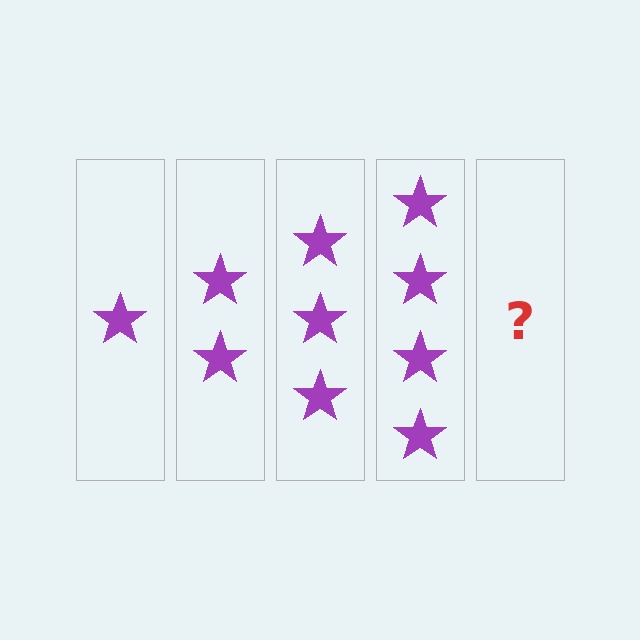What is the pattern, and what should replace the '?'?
The pattern is that each step adds one more star. The '?' should be 5 stars.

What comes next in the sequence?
The next element should be 5 stars.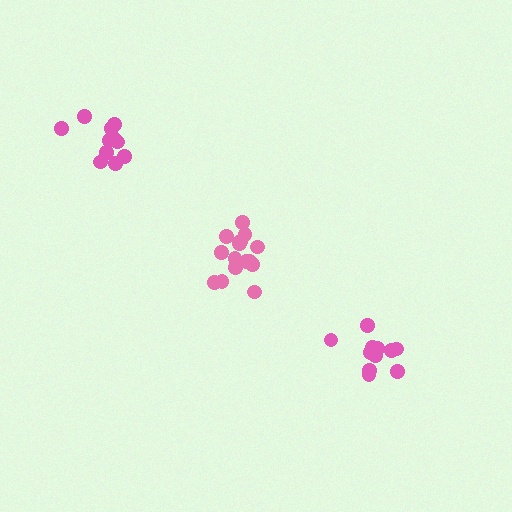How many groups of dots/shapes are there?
There are 3 groups.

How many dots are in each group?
Group 1: 15 dots, Group 2: 11 dots, Group 3: 11 dots (37 total).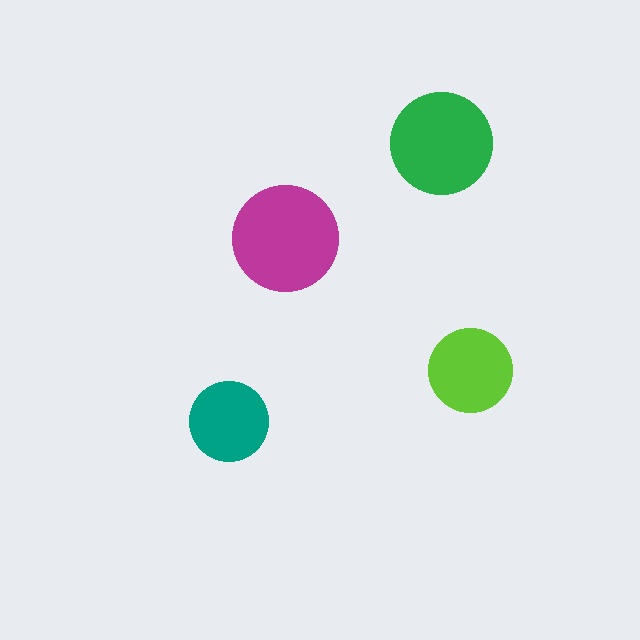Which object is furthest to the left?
The teal circle is leftmost.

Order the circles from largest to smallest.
the magenta one, the green one, the lime one, the teal one.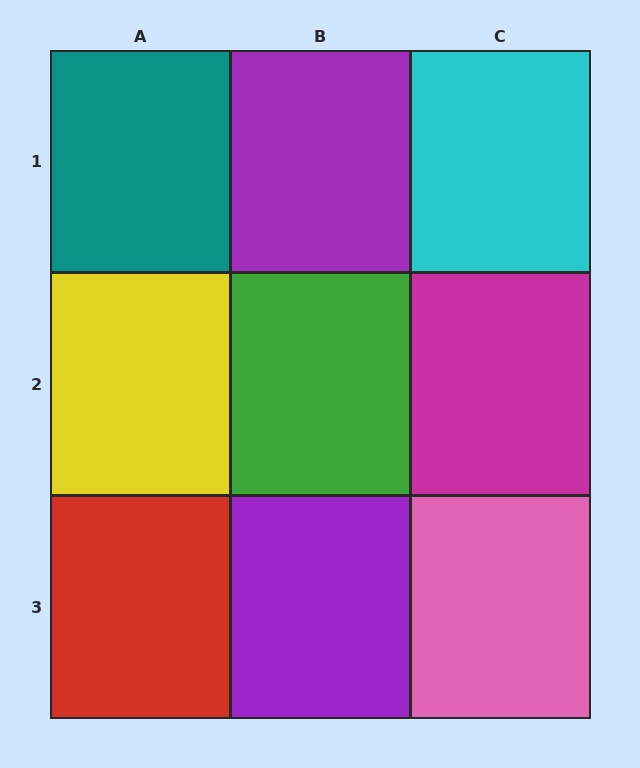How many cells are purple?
2 cells are purple.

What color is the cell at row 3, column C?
Pink.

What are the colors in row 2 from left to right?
Yellow, green, magenta.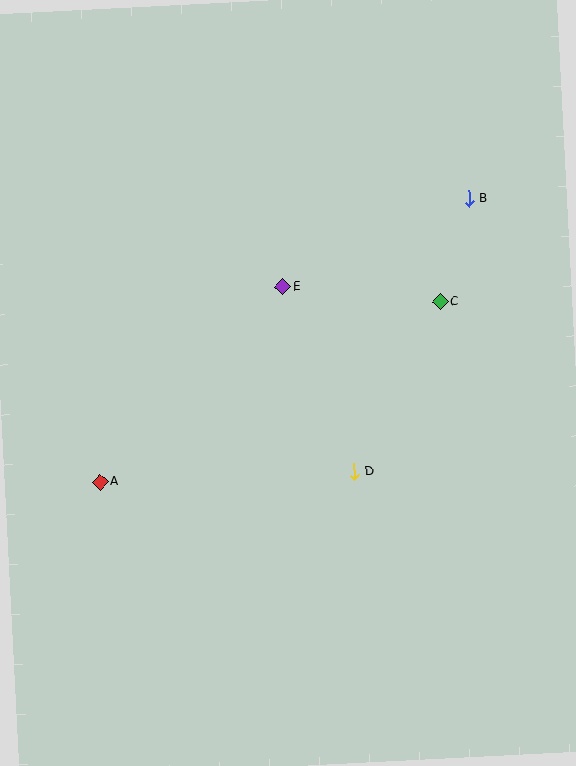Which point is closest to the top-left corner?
Point E is closest to the top-left corner.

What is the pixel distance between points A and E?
The distance between A and E is 267 pixels.